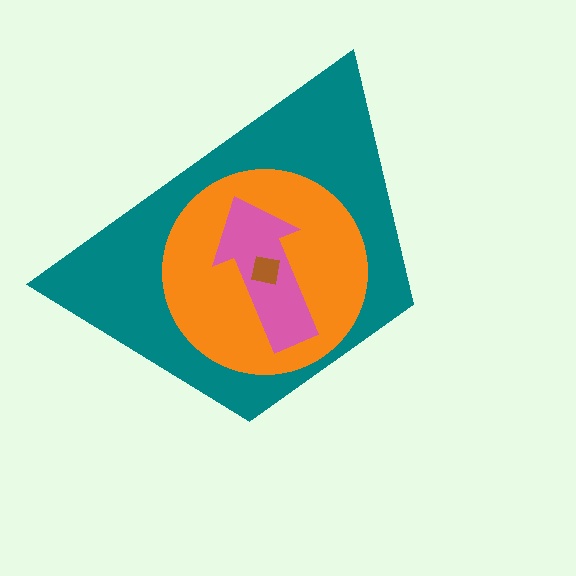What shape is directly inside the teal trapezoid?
The orange circle.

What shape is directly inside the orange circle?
The pink arrow.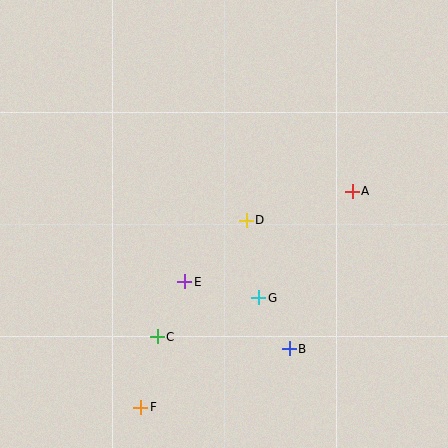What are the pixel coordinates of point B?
Point B is at (289, 349).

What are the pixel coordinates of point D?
Point D is at (246, 220).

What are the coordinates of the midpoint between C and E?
The midpoint between C and E is at (171, 309).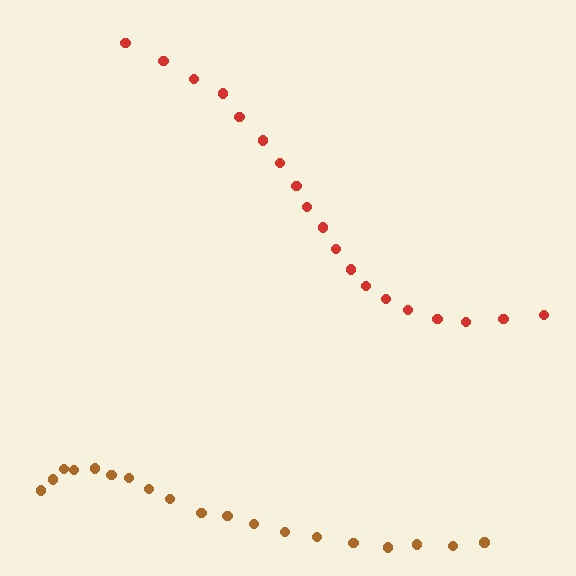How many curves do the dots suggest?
There are 2 distinct paths.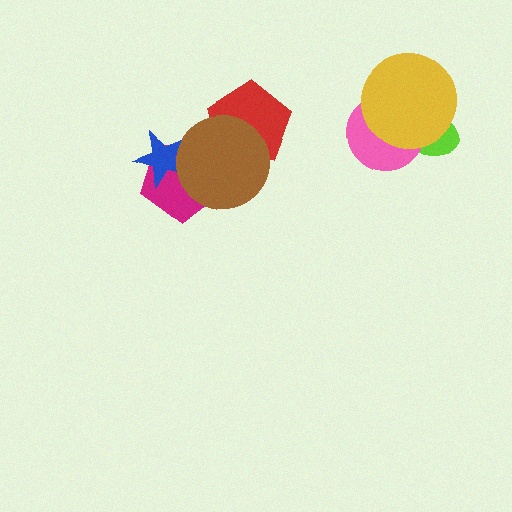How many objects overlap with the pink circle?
2 objects overlap with the pink circle.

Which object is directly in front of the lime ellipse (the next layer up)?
The pink circle is directly in front of the lime ellipse.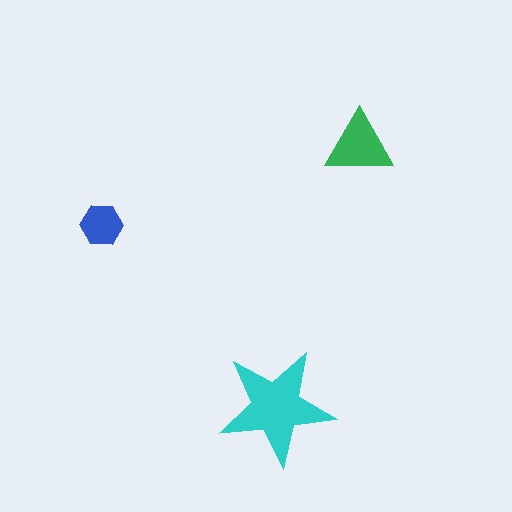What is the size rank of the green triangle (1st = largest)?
2nd.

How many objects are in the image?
There are 3 objects in the image.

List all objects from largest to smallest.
The cyan star, the green triangle, the blue hexagon.